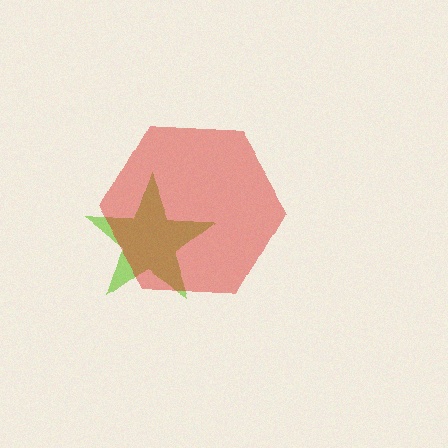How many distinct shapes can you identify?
There are 2 distinct shapes: a lime star, a red hexagon.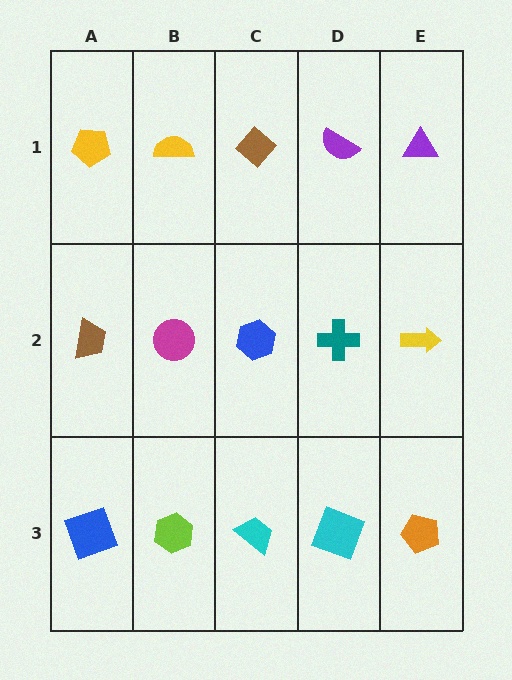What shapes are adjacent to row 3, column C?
A blue hexagon (row 2, column C), a lime hexagon (row 3, column B), a cyan square (row 3, column D).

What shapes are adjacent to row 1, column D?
A teal cross (row 2, column D), a brown diamond (row 1, column C), a purple triangle (row 1, column E).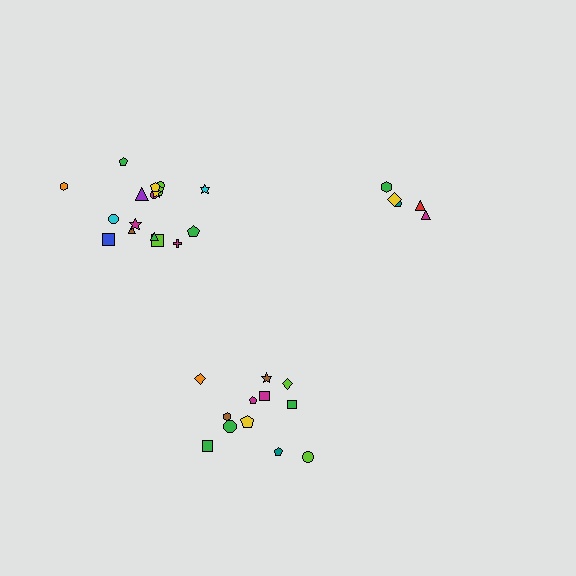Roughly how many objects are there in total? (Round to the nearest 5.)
Roughly 35 objects in total.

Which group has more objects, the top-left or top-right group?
The top-left group.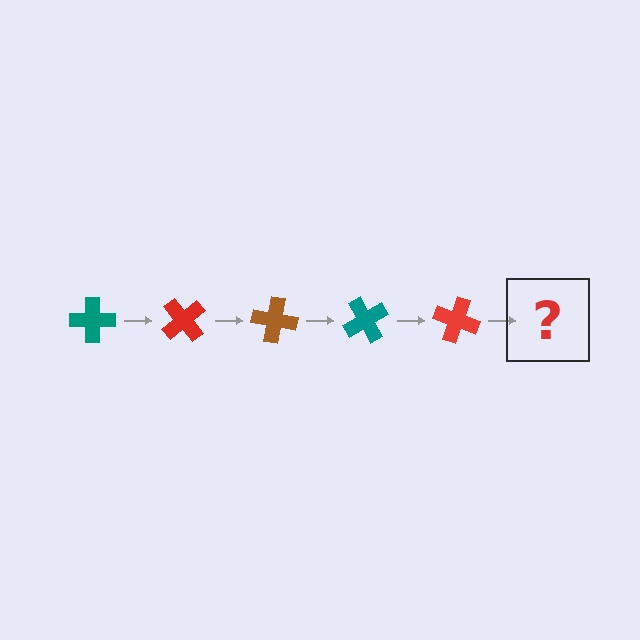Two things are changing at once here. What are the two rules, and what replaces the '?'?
The two rules are that it rotates 50 degrees each step and the color cycles through teal, red, and brown. The '?' should be a brown cross, rotated 250 degrees from the start.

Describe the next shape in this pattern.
It should be a brown cross, rotated 250 degrees from the start.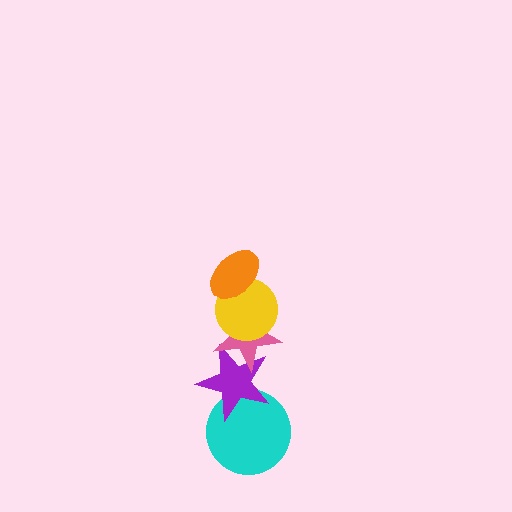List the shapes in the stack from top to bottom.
From top to bottom: the orange ellipse, the yellow circle, the pink star, the purple star, the cyan circle.